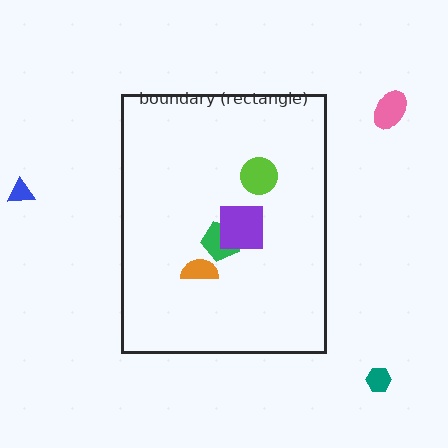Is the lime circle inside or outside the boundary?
Inside.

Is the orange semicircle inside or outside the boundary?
Inside.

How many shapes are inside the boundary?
4 inside, 3 outside.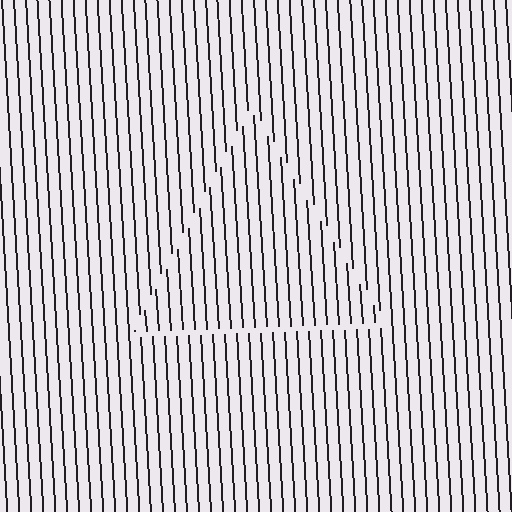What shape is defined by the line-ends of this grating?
An illusory triangle. The interior of the shape contains the same grating, shifted by half a period — the contour is defined by the phase discontinuity where line-ends from the inner and outer gratings abut.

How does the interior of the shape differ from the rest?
The interior of the shape contains the same grating, shifted by half a period — the contour is defined by the phase discontinuity where line-ends from the inner and outer gratings abut.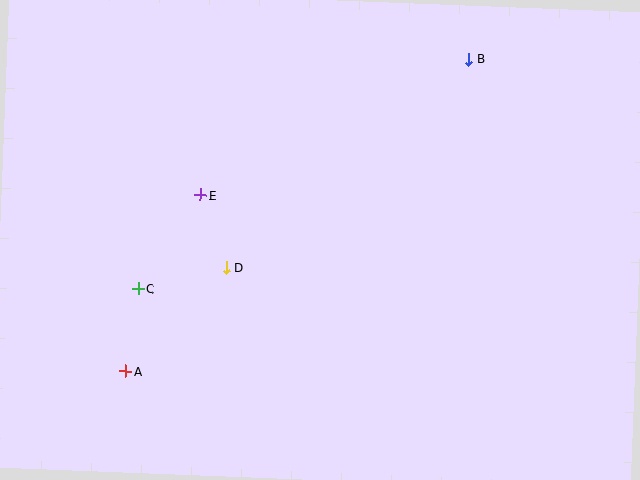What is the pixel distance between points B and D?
The distance between B and D is 321 pixels.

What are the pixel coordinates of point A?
Point A is at (126, 371).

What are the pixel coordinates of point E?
Point E is at (200, 195).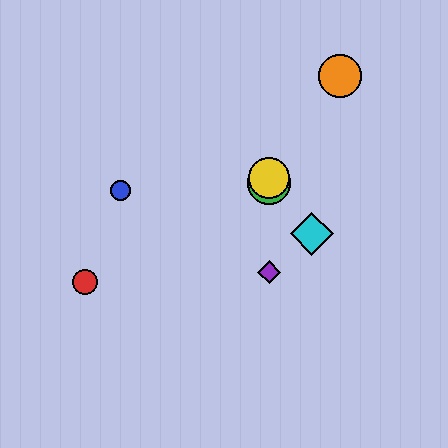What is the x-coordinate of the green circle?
The green circle is at x≈269.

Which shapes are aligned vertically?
The green circle, the yellow circle, the purple diamond are aligned vertically.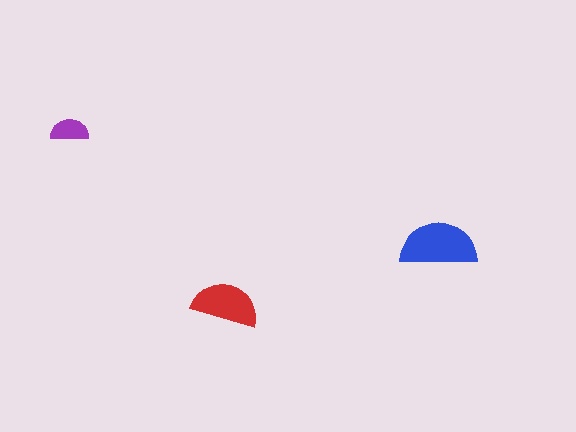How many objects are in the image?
There are 3 objects in the image.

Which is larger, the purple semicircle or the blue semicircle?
The blue one.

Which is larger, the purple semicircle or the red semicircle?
The red one.